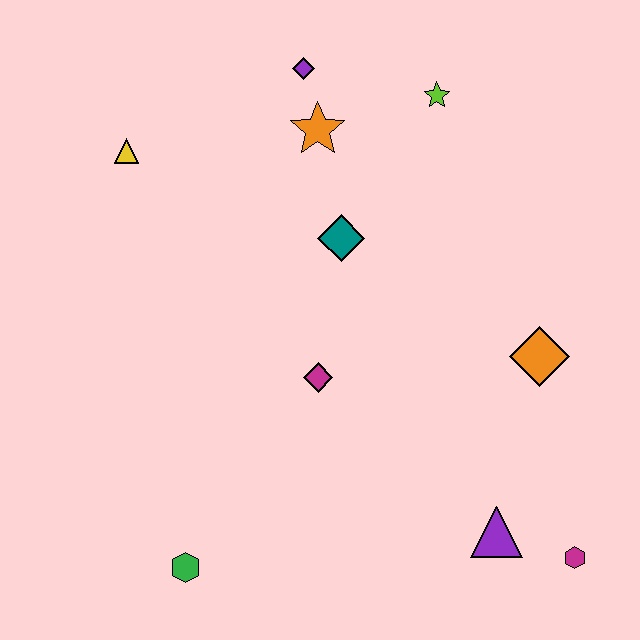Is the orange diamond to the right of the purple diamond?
Yes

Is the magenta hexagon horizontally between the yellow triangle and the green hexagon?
No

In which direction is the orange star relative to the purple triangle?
The orange star is above the purple triangle.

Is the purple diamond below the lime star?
No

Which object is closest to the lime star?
The orange star is closest to the lime star.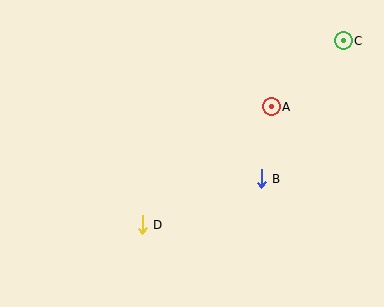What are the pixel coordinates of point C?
Point C is at (343, 41).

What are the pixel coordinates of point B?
Point B is at (261, 179).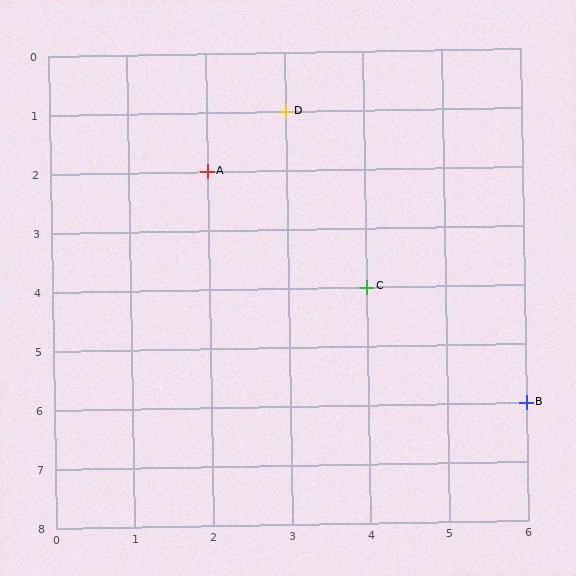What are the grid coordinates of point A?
Point A is at grid coordinates (2, 2).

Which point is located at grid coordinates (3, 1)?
Point D is at (3, 1).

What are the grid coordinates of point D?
Point D is at grid coordinates (3, 1).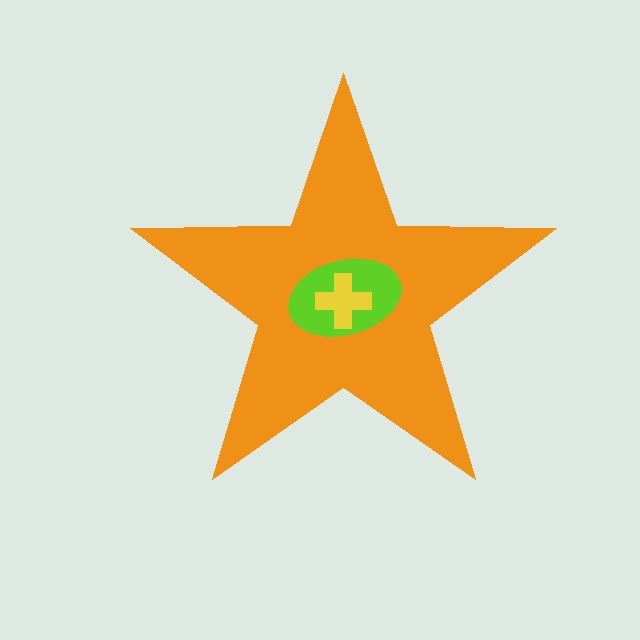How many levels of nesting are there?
3.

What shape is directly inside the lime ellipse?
The yellow cross.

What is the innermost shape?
The yellow cross.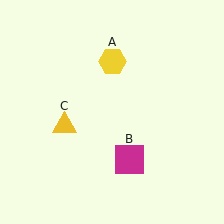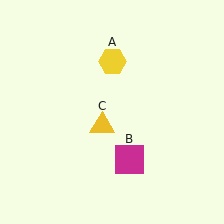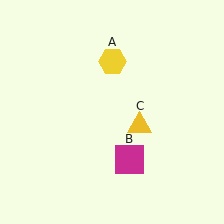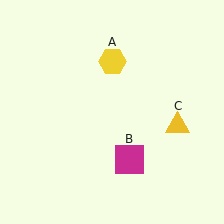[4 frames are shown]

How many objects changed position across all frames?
1 object changed position: yellow triangle (object C).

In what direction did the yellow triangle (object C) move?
The yellow triangle (object C) moved right.